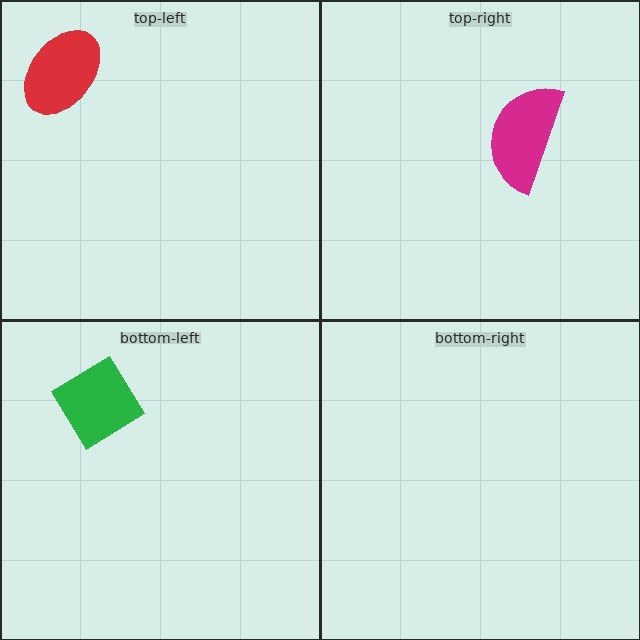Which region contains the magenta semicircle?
The top-right region.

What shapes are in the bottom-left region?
The green diamond.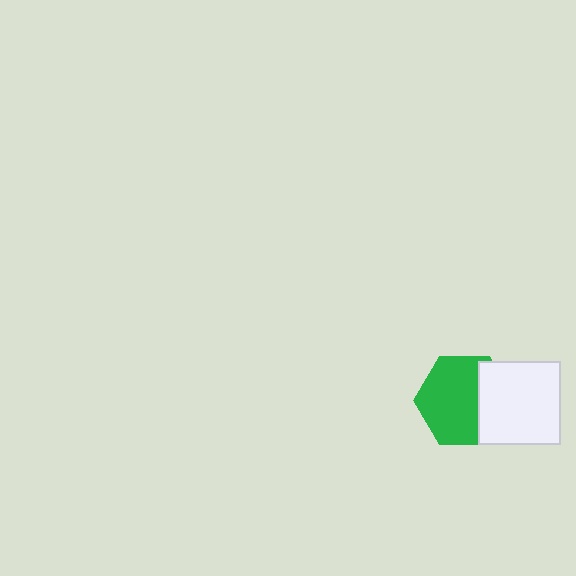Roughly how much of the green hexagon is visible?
Most of it is visible (roughly 68%).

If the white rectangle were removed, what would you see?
You would see the complete green hexagon.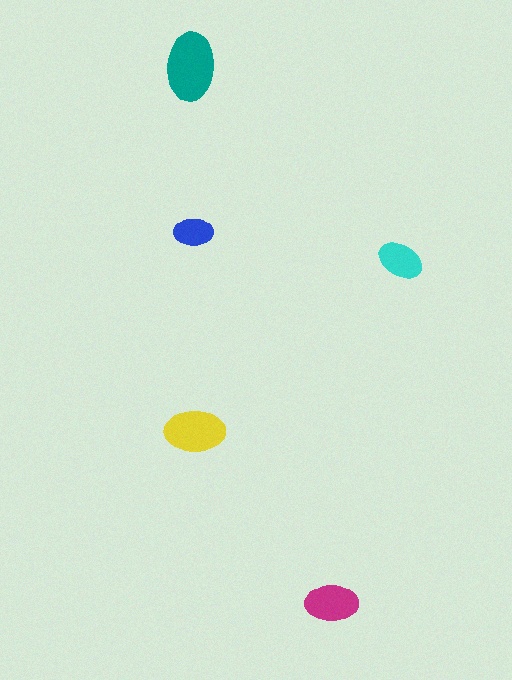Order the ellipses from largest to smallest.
the teal one, the yellow one, the magenta one, the cyan one, the blue one.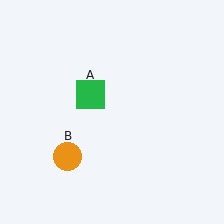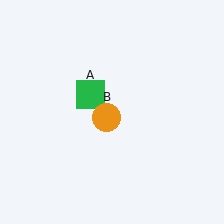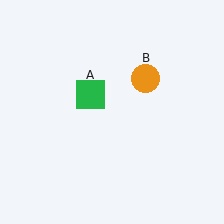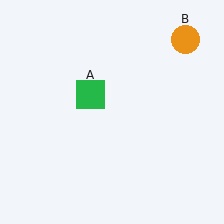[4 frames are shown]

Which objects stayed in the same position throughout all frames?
Green square (object A) remained stationary.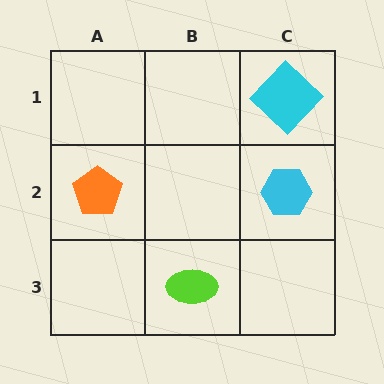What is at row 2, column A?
An orange pentagon.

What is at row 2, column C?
A cyan hexagon.